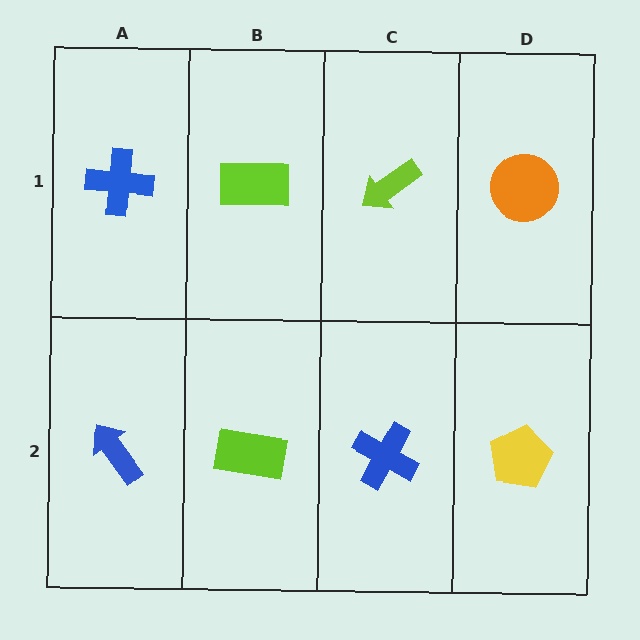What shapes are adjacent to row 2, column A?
A blue cross (row 1, column A), a lime rectangle (row 2, column B).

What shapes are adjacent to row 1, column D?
A yellow pentagon (row 2, column D), a lime arrow (row 1, column C).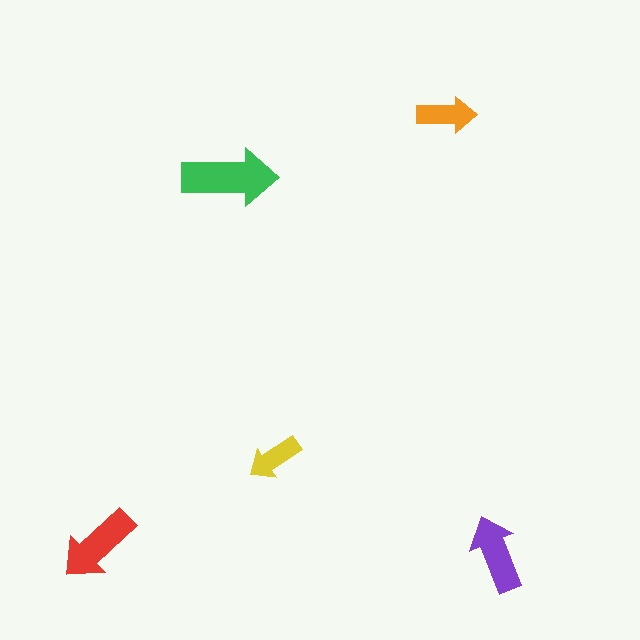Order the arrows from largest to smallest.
the green one, the red one, the purple one, the orange one, the yellow one.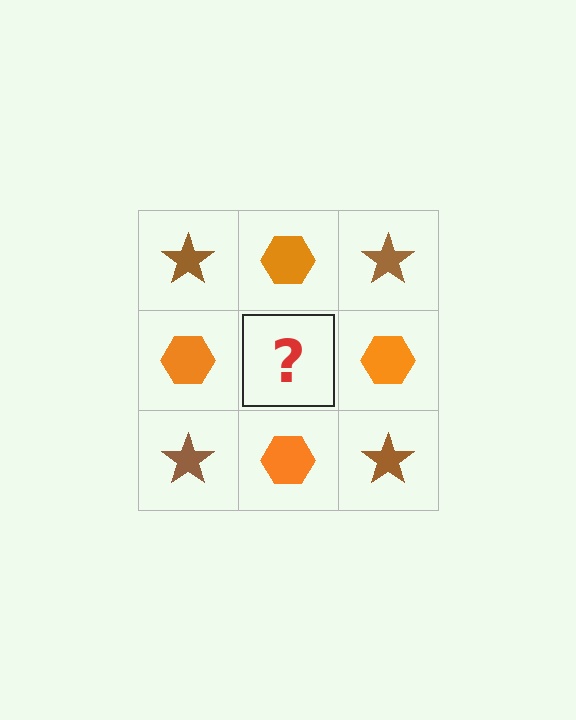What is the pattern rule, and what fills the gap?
The rule is that it alternates brown star and orange hexagon in a checkerboard pattern. The gap should be filled with a brown star.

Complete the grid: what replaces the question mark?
The question mark should be replaced with a brown star.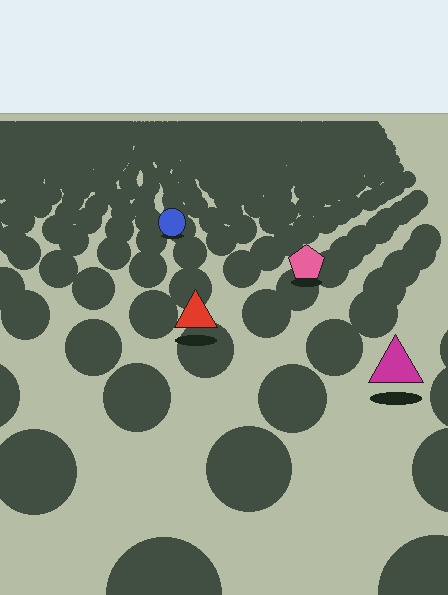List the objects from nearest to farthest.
From nearest to farthest: the magenta triangle, the red triangle, the pink pentagon, the blue circle.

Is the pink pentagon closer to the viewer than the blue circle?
Yes. The pink pentagon is closer — you can tell from the texture gradient: the ground texture is coarser near it.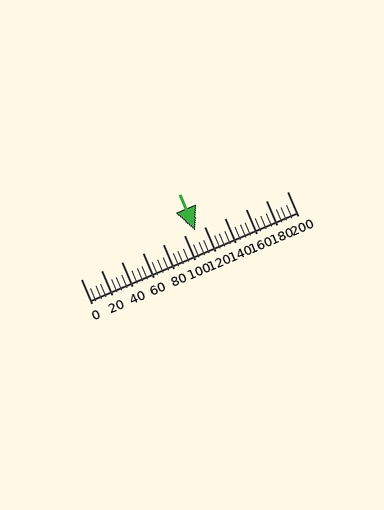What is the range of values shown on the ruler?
The ruler shows values from 0 to 200.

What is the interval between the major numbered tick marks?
The major tick marks are spaced 20 units apart.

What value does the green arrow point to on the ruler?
The green arrow points to approximately 112.